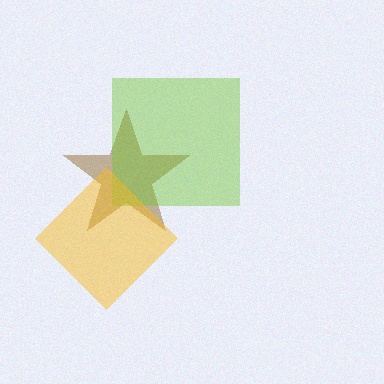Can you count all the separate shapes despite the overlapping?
Yes, there are 3 separate shapes.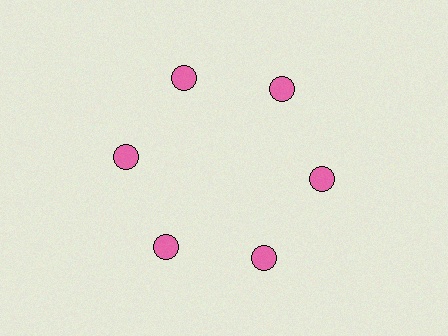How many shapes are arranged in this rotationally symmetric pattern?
There are 6 shapes, arranged in 6 groups of 1.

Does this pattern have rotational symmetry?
Yes, this pattern has 6-fold rotational symmetry. It looks the same after rotating 60 degrees around the center.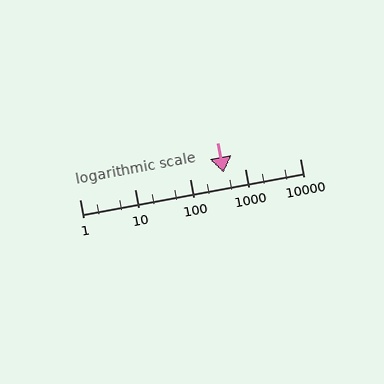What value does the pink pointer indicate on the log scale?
The pointer indicates approximately 420.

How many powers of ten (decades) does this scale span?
The scale spans 4 decades, from 1 to 10000.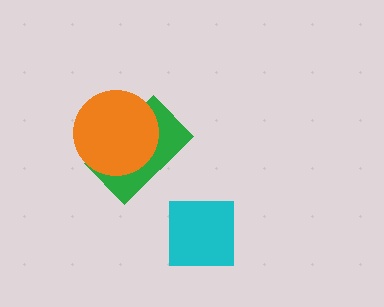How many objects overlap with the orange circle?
1 object overlaps with the orange circle.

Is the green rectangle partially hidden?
Yes, it is partially covered by another shape.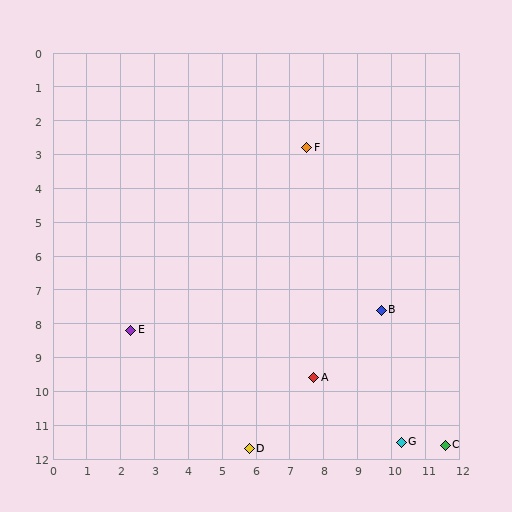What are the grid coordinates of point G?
Point G is at approximately (10.3, 11.5).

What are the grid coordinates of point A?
Point A is at approximately (7.7, 9.6).